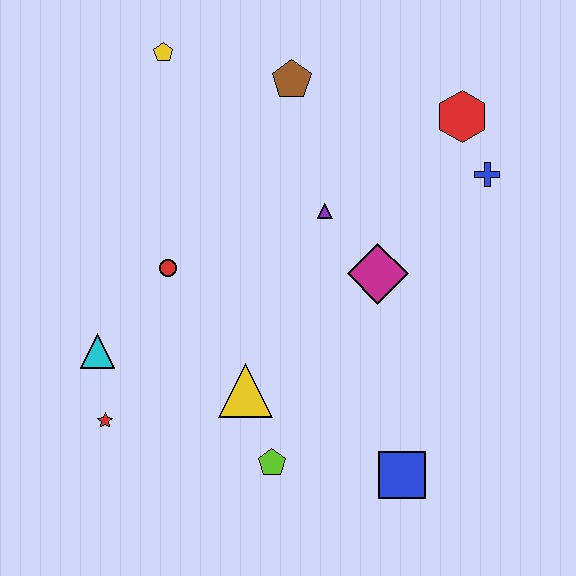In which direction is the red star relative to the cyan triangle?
The red star is below the cyan triangle.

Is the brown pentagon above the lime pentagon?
Yes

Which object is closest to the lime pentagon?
The yellow triangle is closest to the lime pentagon.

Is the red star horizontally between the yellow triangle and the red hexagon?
No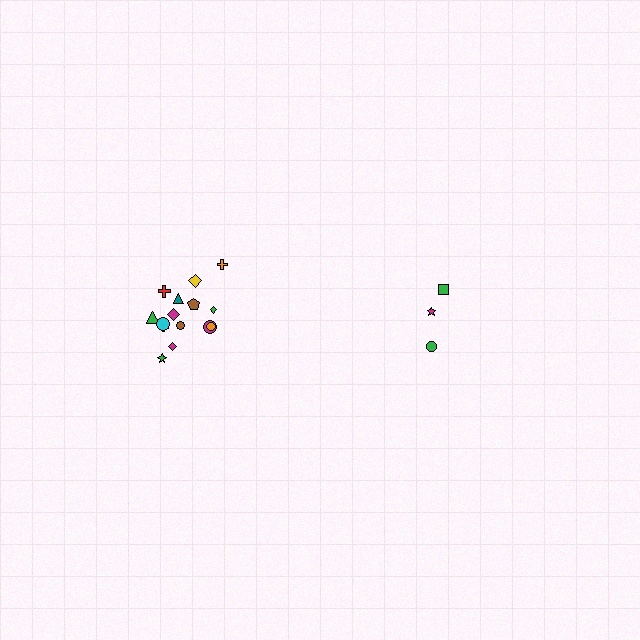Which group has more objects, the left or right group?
The left group.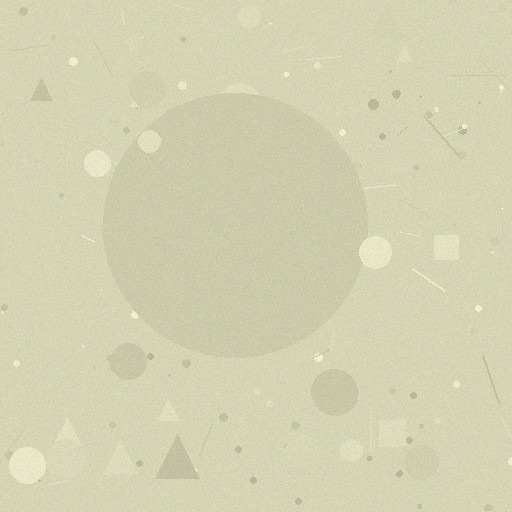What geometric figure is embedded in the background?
A circle is embedded in the background.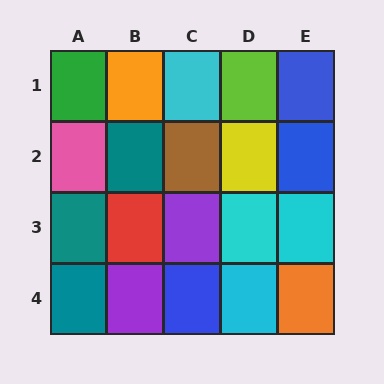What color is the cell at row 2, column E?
Blue.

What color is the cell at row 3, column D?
Cyan.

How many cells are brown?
1 cell is brown.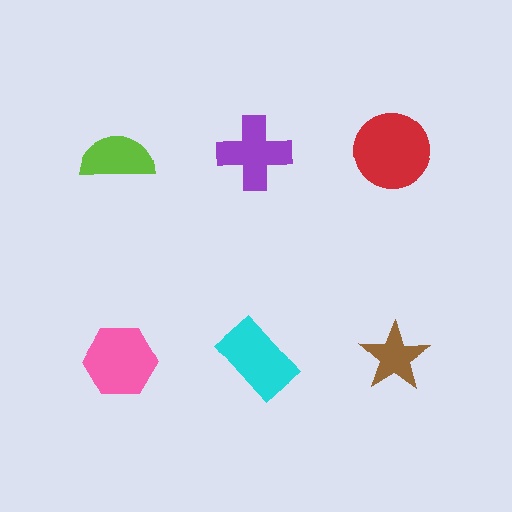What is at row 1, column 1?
A lime semicircle.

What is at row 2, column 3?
A brown star.